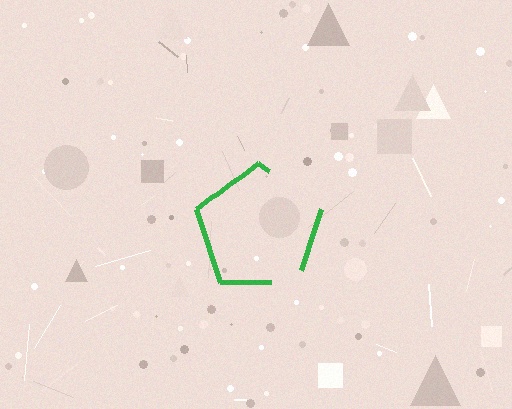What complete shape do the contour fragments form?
The contour fragments form a pentagon.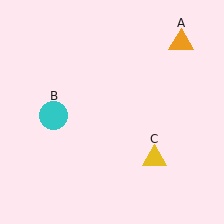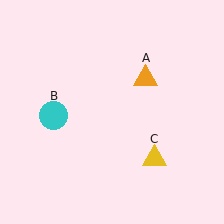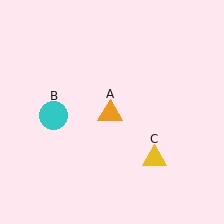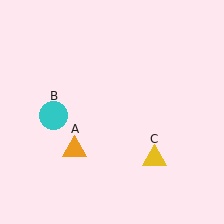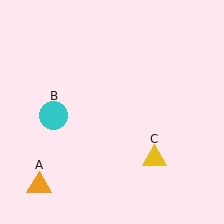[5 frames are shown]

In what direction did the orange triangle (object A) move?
The orange triangle (object A) moved down and to the left.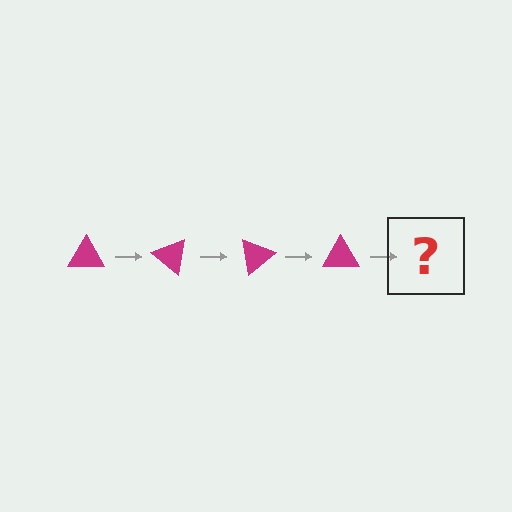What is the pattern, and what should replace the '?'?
The pattern is that the triangle rotates 40 degrees each step. The '?' should be a magenta triangle rotated 160 degrees.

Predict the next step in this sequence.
The next step is a magenta triangle rotated 160 degrees.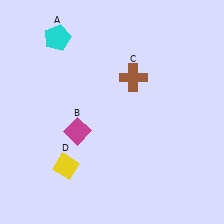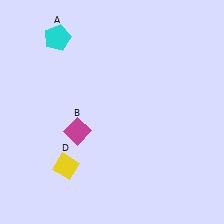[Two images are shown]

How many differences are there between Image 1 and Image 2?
There is 1 difference between the two images.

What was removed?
The brown cross (C) was removed in Image 2.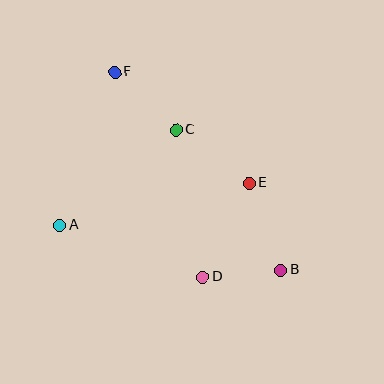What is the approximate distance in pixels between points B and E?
The distance between B and E is approximately 93 pixels.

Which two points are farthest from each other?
Points B and F are farthest from each other.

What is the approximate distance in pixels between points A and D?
The distance between A and D is approximately 153 pixels.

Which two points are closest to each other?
Points B and D are closest to each other.